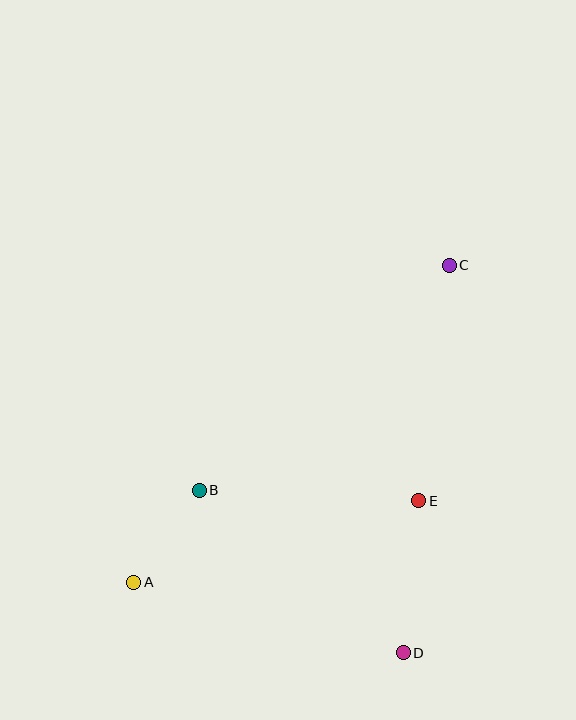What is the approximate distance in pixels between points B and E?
The distance between B and E is approximately 220 pixels.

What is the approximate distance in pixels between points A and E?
The distance between A and E is approximately 296 pixels.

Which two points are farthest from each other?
Points A and C are farthest from each other.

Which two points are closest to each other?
Points A and B are closest to each other.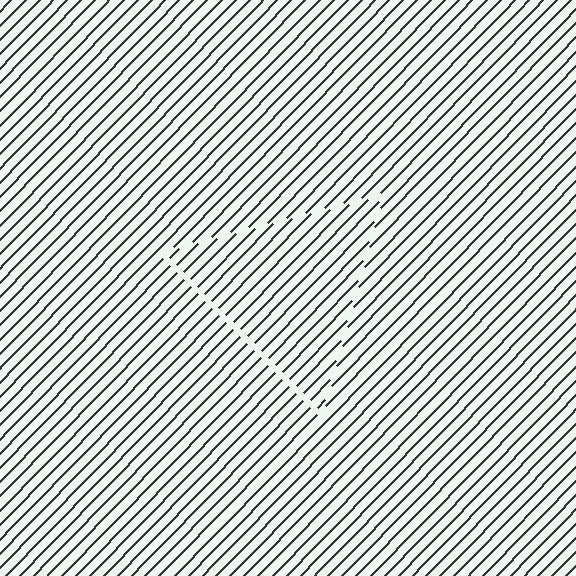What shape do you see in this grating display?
An illusory triangle. The interior of the shape contains the same grating, shifted by half a period — the contour is defined by the phase discontinuity where line-ends from the inner and outer gratings abut.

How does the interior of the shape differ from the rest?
The interior of the shape contains the same grating, shifted by half a period — the contour is defined by the phase discontinuity where line-ends from the inner and outer gratings abut.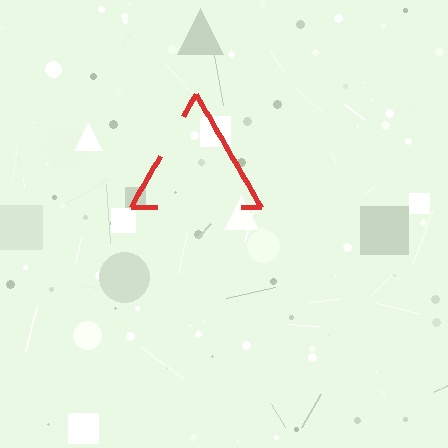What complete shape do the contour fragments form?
The contour fragments form a triangle.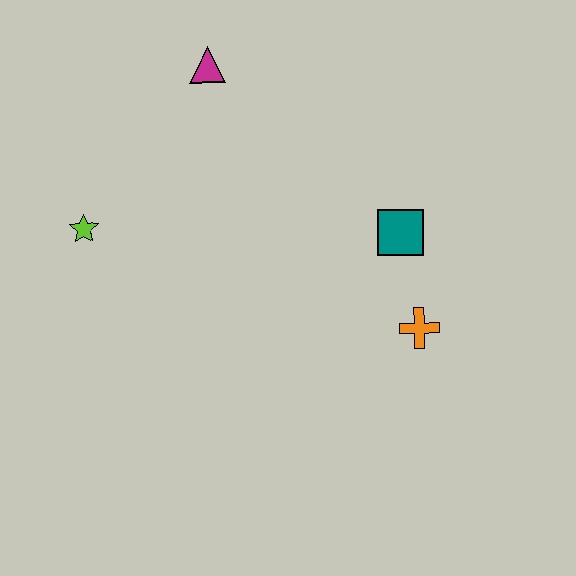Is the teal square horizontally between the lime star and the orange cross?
Yes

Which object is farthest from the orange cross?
The lime star is farthest from the orange cross.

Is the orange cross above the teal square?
No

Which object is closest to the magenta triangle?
The lime star is closest to the magenta triangle.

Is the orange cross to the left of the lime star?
No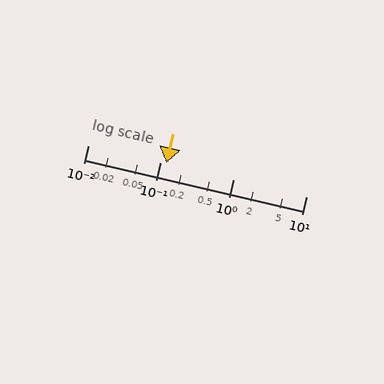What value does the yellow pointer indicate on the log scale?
The pointer indicates approximately 0.12.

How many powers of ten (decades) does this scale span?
The scale spans 3 decades, from 0.01 to 10.